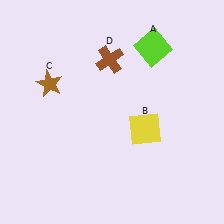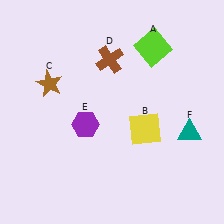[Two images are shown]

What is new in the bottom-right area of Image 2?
A teal triangle (F) was added in the bottom-right area of Image 2.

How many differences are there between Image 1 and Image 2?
There are 2 differences between the two images.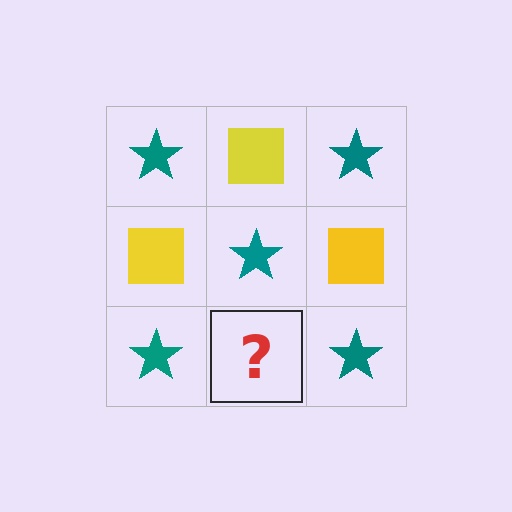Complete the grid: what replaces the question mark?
The question mark should be replaced with a yellow square.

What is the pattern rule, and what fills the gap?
The rule is that it alternates teal star and yellow square in a checkerboard pattern. The gap should be filled with a yellow square.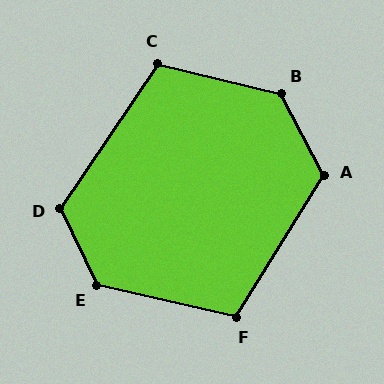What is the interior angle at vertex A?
Approximately 121 degrees (obtuse).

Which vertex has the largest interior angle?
B, at approximately 131 degrees.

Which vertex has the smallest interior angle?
F, at approximately 109 degrees.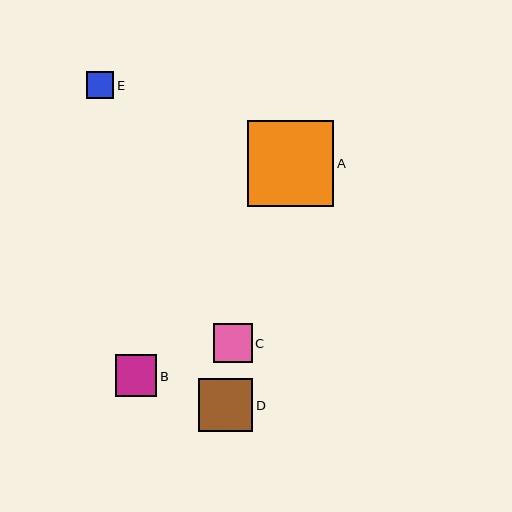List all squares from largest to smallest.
From largest to smallest: A, D, B, C, E.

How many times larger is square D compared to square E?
Square D is approximately 1.9 times the size of square E.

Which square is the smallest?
Square E is the smallest with a size of approximately 28 pixels.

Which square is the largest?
Square A is the largest with a size of approximately 86 pixels.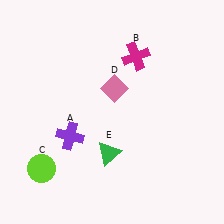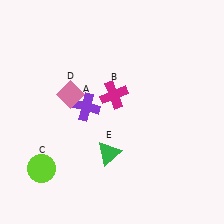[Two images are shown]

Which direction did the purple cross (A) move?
The purple cross (A) moved up.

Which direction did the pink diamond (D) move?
The pink diamond (D) moved left.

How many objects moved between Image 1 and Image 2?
3 objects moved between the two images.